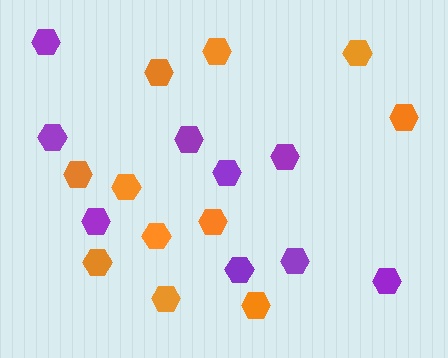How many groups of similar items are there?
There are 2 groups: one group of orange hexagons (11) and one group of purple hexagons (9).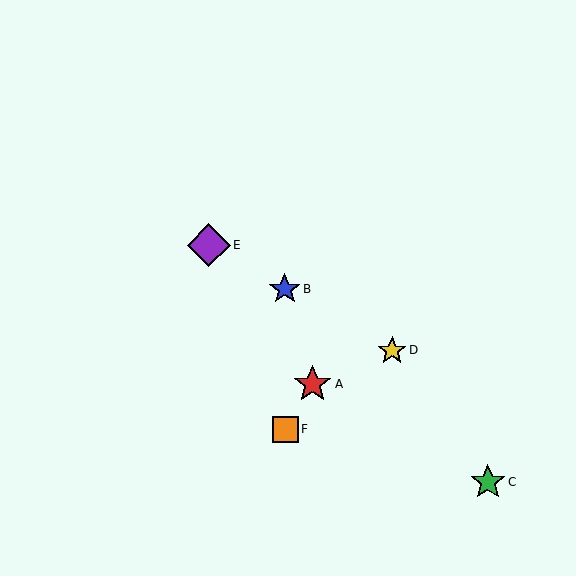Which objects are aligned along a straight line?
Objects B, D, E are aligned along a straight line.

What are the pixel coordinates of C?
Object C is at (488, 482).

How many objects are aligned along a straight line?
3 objects (B, D, E) are aligned along a straight line.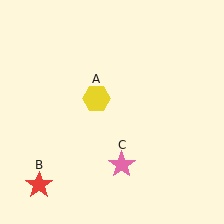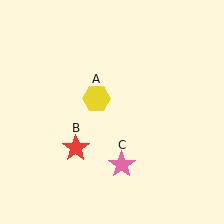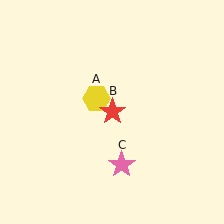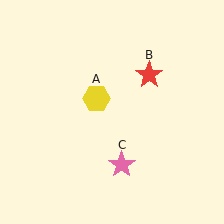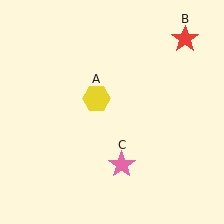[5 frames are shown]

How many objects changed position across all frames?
1 object changed position: red star (object B).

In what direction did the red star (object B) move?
The red star (object B) moved up and to the right.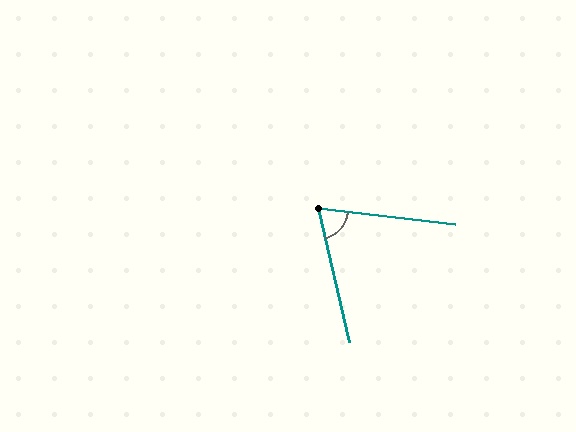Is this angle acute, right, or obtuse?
It is acute.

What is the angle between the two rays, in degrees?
Approximately 70 degrees.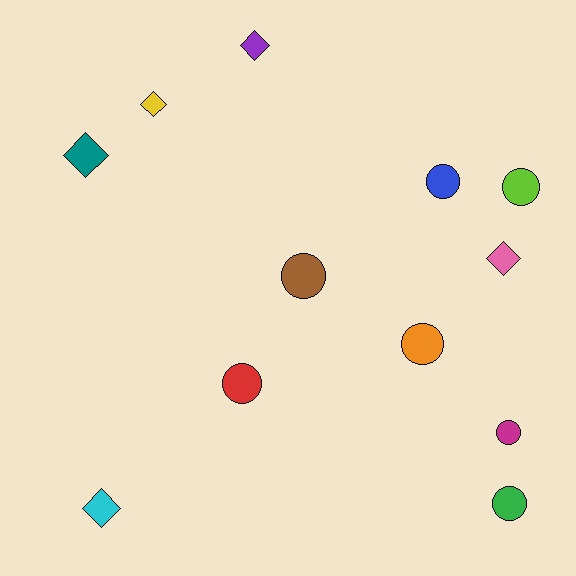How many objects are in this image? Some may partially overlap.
There are 12 objects.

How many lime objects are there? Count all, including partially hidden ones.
There is 1 lime object.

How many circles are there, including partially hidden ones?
There are 7 circles.